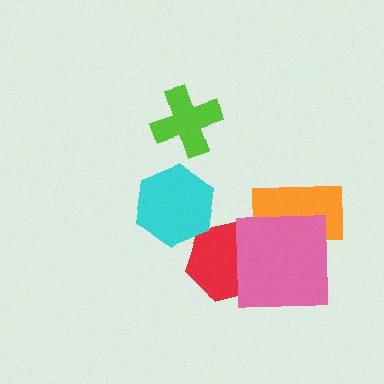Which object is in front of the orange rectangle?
The pink square is in front of the orange rectangle.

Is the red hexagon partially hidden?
Yes, it is partially covered by another shape.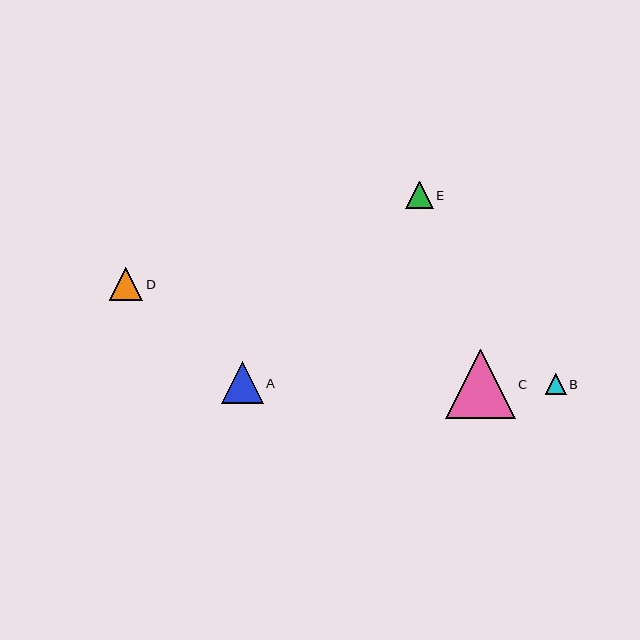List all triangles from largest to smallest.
From largest to smallest: C, A, D, E, B.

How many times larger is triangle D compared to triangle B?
Triangle D is approximately 1.6 times the size of triangle B.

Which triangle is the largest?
Triangle C is the largest with a size of approximately 69 pixels.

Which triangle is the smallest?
Triangle B is the smallest with a size of approximately 21 pixels.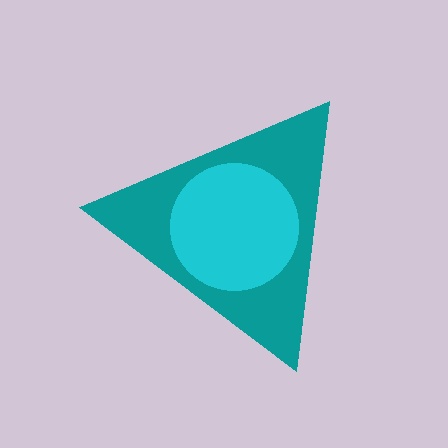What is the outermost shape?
The teal triangle.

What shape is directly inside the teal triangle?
The cyan circle.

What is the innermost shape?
The cyan circle.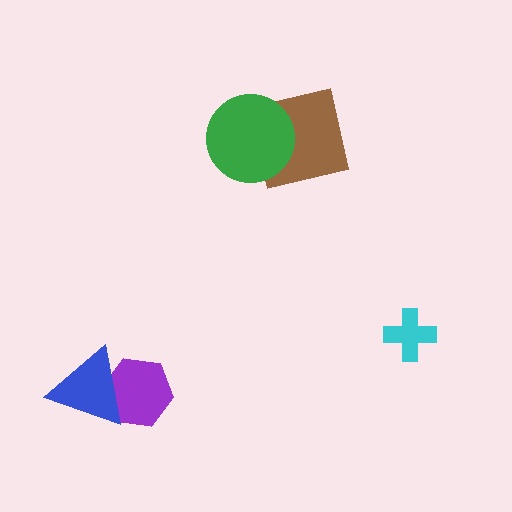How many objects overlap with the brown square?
1 object overlaps with the brown square.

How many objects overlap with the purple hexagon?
1 object overlaps with the purple hexagon.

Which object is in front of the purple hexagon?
The blue triangle is in front of the purple hexagon.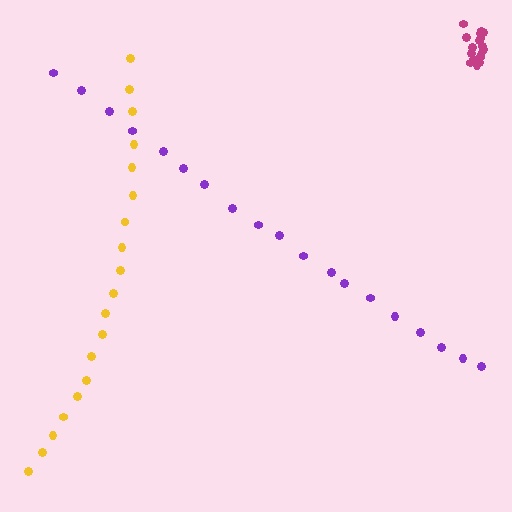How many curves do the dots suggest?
There are 3 distinct paths.